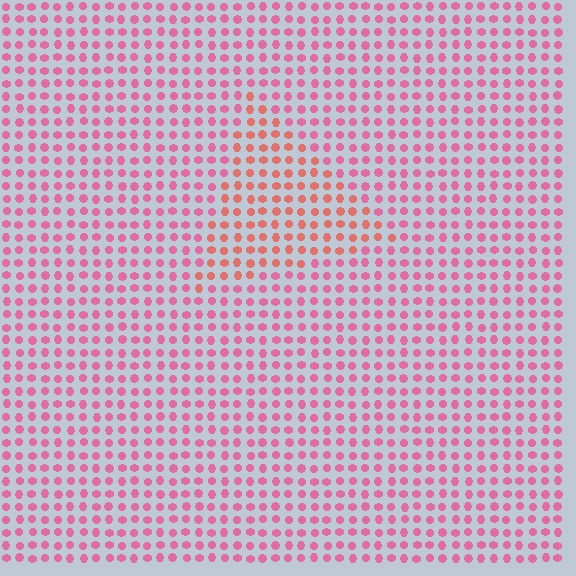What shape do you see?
I see a triangle.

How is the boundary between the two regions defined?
The boundary is defined purely by a slight shift in hue (about 32 degrees). Spacing, size, and orientation are identical on both sides.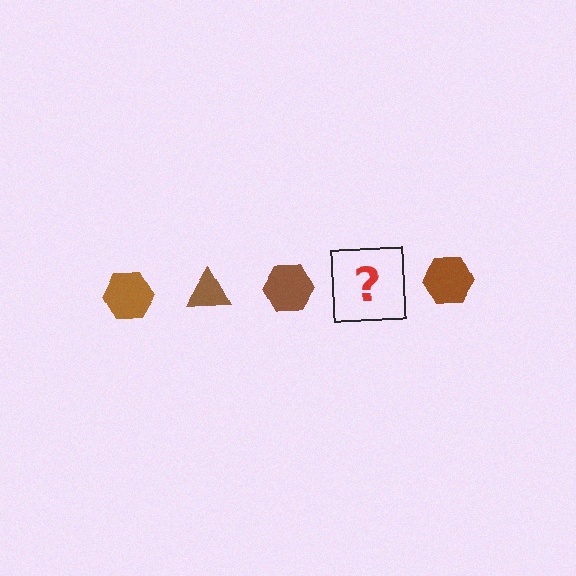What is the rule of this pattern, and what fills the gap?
The rule is that the pattern cycles through hexagon, triangle shapes in brown. The gap should be filled with a brown triangle.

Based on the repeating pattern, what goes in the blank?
The blank should be a brown triangle.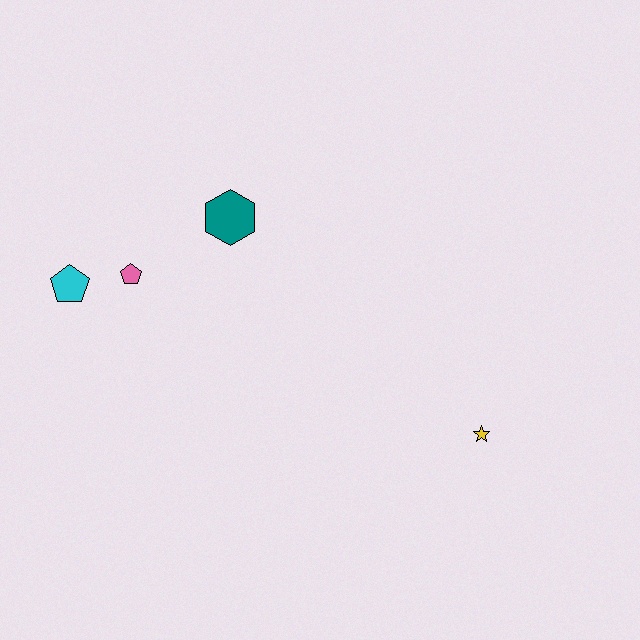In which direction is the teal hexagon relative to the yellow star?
The teal hexagon is to the left of the yellow star.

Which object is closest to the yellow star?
The teal hexagon is closest to the yellow star.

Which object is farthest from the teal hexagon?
The yellow star is farthest from the teal hexagon.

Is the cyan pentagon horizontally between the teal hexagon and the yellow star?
No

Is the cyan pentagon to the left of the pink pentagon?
Yes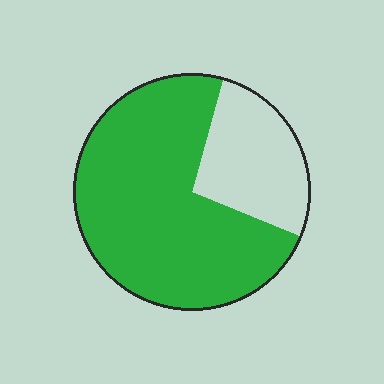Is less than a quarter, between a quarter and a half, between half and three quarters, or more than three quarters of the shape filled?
Between half and three quarters.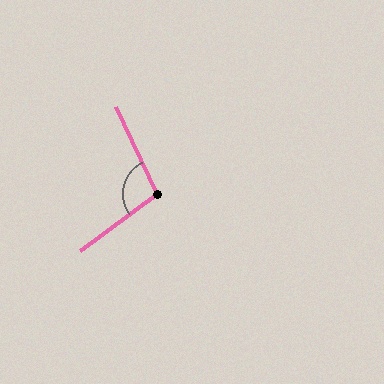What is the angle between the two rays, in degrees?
Approximately 101 degrees.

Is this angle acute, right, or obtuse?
It is obtuse.